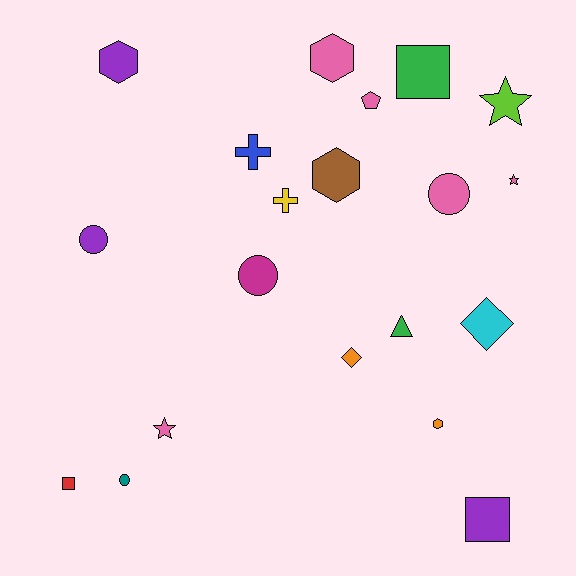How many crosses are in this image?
There are 2 crosses.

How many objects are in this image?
There are 20 objects.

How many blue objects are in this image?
There is 1 blue object.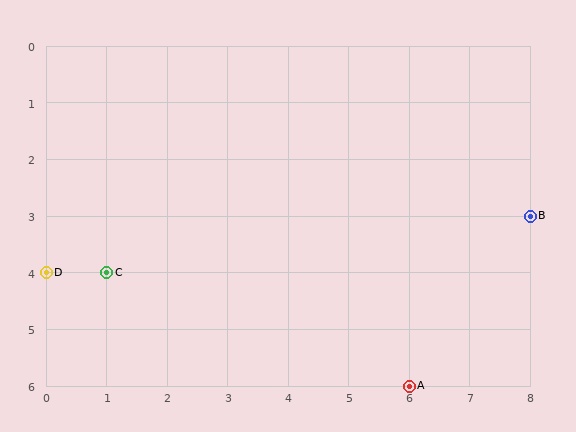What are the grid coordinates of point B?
Point B is at grid coordinates (8, 3).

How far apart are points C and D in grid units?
Points C and D are 1 column apart.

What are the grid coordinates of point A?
Point A is at grid coordinates (6, 6).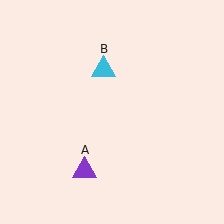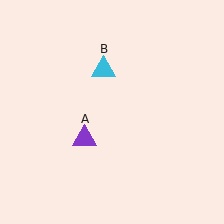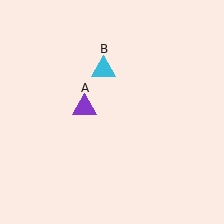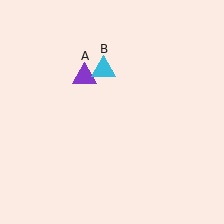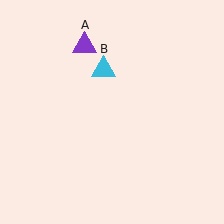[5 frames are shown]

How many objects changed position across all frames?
1 object changed position: purple triangle (object A).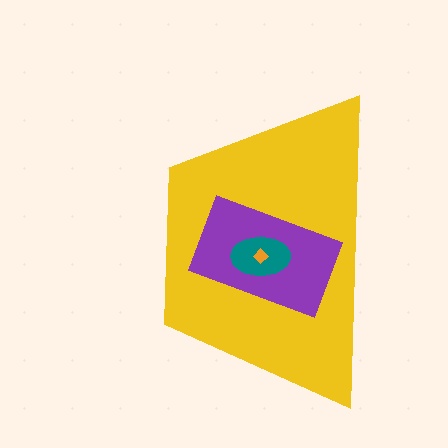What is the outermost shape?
The yellow trapezoid.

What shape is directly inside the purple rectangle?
The teal ellipse.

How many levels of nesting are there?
4.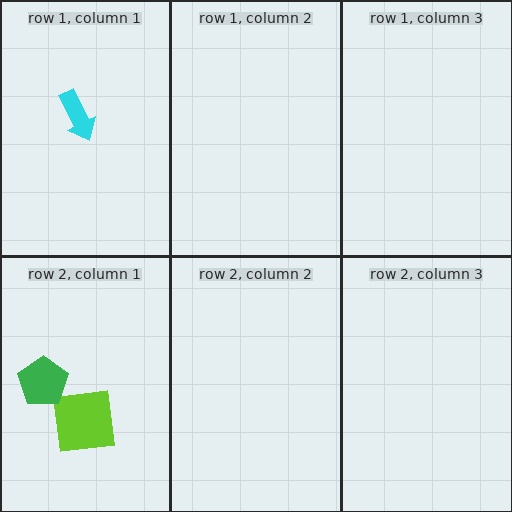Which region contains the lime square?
The row 2, column 1 region.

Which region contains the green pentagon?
The row 2, column 1 region.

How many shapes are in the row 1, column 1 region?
1.